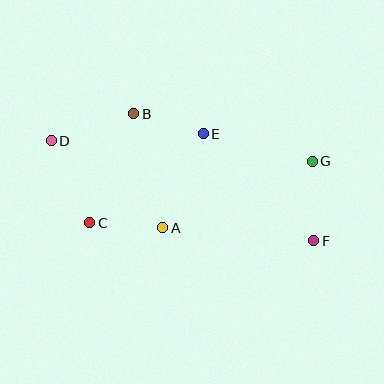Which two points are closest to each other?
Points B and E are closest to each other.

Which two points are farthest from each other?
Points D and F are farthest from each other.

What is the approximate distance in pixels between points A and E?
The distance between A and E is approximately 102 pixels.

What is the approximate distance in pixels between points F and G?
The distance between F and G is approximately 79 pixels.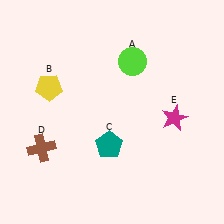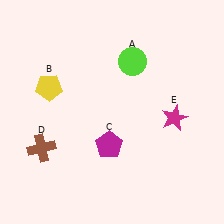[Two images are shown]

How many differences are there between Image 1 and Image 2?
There is 1 difference between the two images.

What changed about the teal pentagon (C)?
In Image 1, C is teal. In Image 2, it changed to magenta.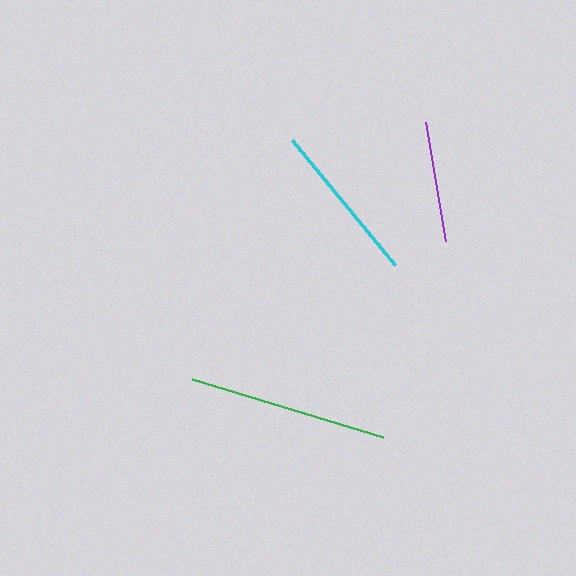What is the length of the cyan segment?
The cyan segment is approximately 162 pixels long.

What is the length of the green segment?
The green segment is approximately 199 pixels long.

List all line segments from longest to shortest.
From longest to shortest: green, cyan, purple.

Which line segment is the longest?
The green line is the longest at approximately 199 pixels.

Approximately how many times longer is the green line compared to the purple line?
The green line is approximately 1.6 times the length of the purple line.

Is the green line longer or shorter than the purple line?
The green line is longer than the purple line.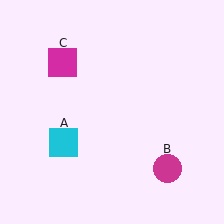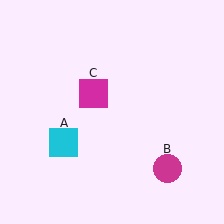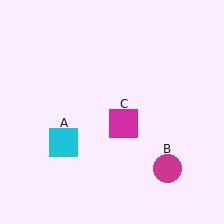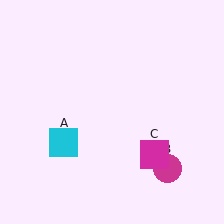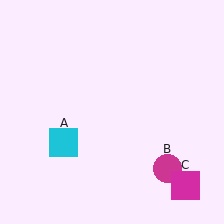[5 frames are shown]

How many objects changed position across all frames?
1 object changed position: magenta square (object C).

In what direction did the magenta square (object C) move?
The magenta square (object C) moved down and to the right.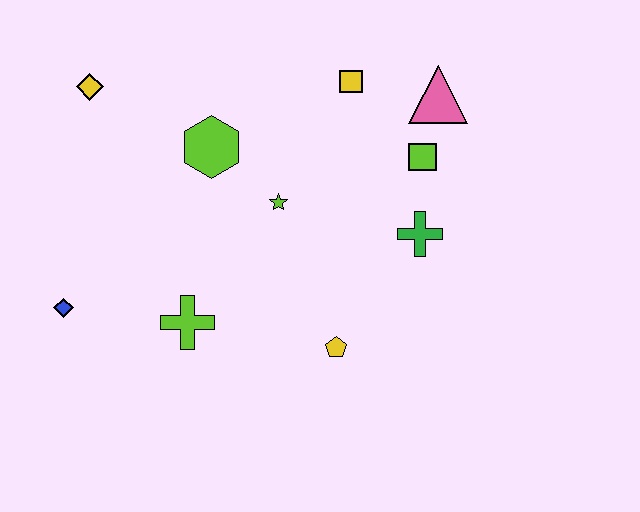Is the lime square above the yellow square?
No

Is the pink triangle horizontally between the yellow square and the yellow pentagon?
No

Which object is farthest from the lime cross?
The pink triangle is farthest from the lime cross.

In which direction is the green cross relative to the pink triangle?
The green cross is below the pink triangle.